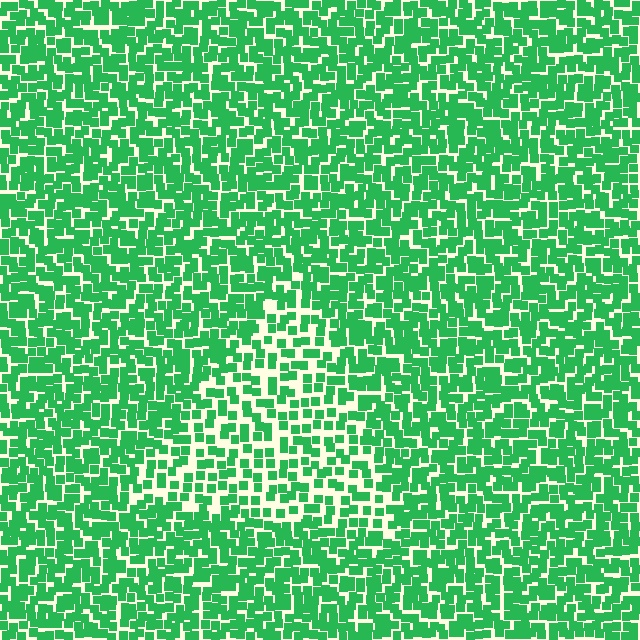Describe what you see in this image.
The image contains small green elements arranged at two different densities. A triangle-shaped region is visible where the elements are less densely packed than the surrounding area.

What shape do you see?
I see a triangle.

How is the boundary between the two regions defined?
The boundary is defined by a change in element density (approximately 1.7x ratio). All elements are the same color, size, and shape.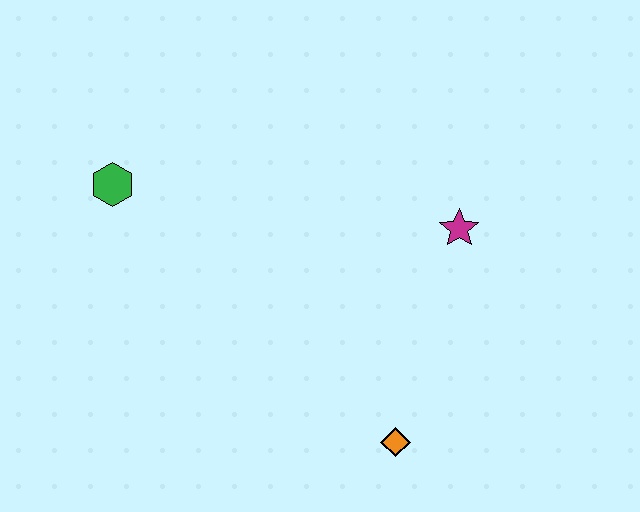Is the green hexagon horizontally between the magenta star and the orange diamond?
No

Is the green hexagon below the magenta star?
No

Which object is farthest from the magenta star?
The green hexagon is farthest from the magenta star.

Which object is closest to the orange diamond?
The magenta star is closest to the orange diamond.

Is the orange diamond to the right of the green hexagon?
Yes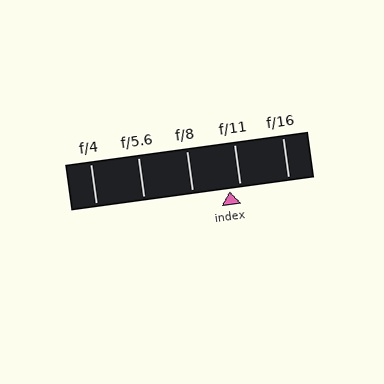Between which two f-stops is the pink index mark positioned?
The index mark is between f/8 and f/11.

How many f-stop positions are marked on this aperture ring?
There are 5 f-stop positions marked.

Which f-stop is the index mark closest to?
The index mark is closest to f/11.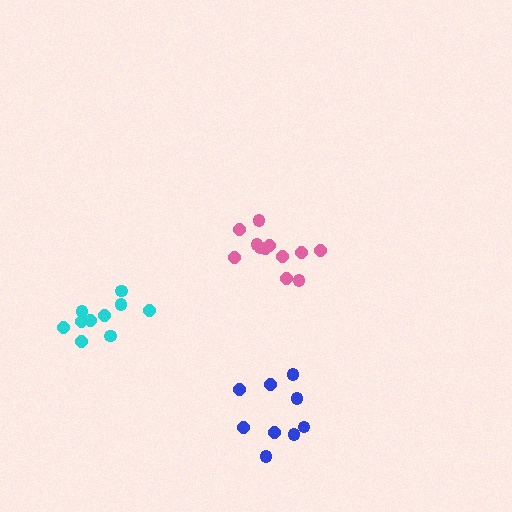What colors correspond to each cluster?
The clusters are colored: cyan, pink, blue.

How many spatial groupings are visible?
There are 3 spatial groupings.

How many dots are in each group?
Group 1: 10 dots, Group 2: 12 dots, Group 3: 9 dots (31 total).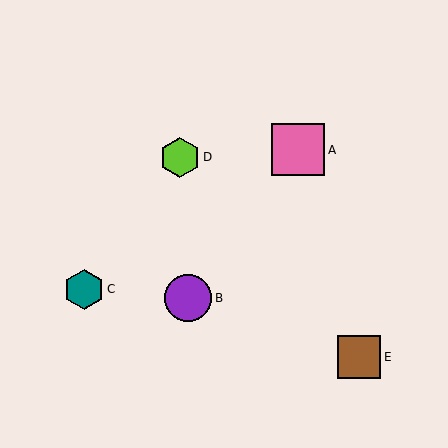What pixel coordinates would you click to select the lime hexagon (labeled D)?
Click at (180, 157) to select the lime hexagon D.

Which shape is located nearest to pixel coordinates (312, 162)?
The pink square (labeled A) at (298, 150) is nearest to that location.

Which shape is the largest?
The pink square (labeled A) is the largest.